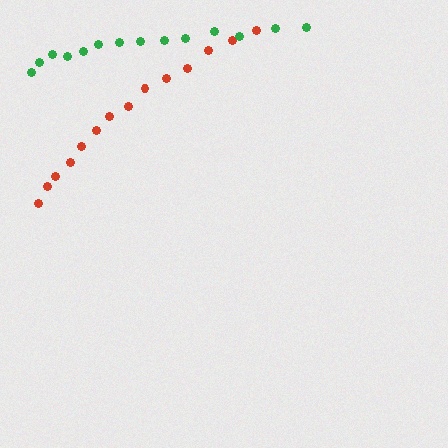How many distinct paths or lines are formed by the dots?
There are 2 distinct paths.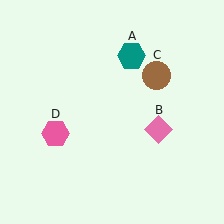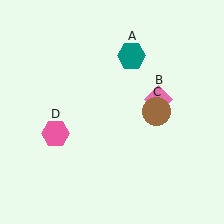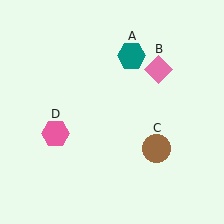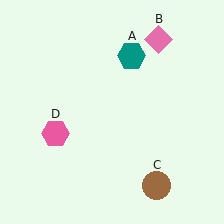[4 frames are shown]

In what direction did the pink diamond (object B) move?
The pink diamond (object B) moved up.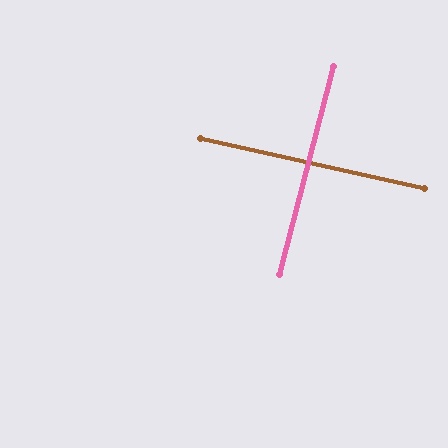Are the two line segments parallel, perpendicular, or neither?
Perpendicular — they meet at approximately 88°.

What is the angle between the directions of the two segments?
Approximately 88 degrees.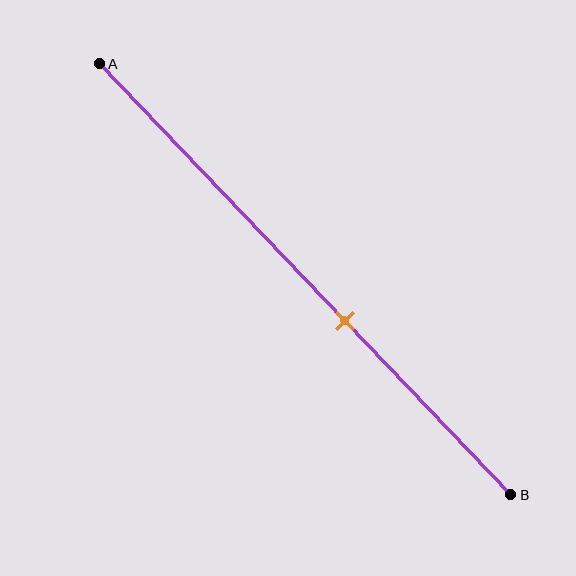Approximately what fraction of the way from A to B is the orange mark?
The orange mark is approximately 60% of the way from A to B.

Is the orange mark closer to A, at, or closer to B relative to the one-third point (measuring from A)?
The orange mark is closer to point B than the one-third point of segment AB.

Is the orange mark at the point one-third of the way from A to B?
No, the mark is at about 60% from A, not at the 33% one-third point.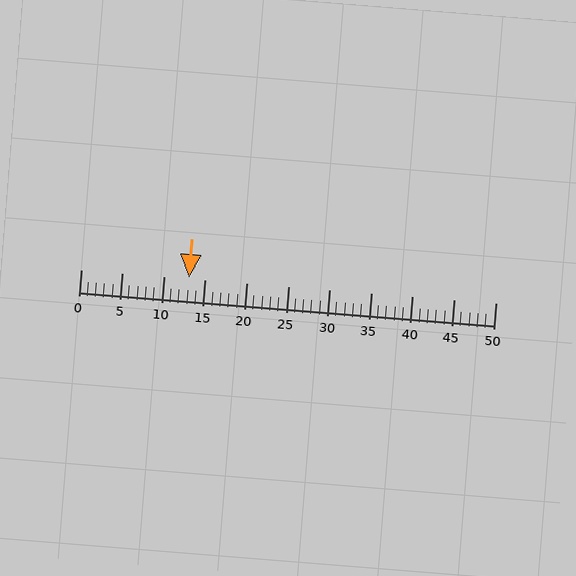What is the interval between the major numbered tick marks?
The major tick marks are spaced 5 units apart.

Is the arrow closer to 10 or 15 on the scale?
The arrow is closer to 15.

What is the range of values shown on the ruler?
The ruler shows values from 0 to 50.